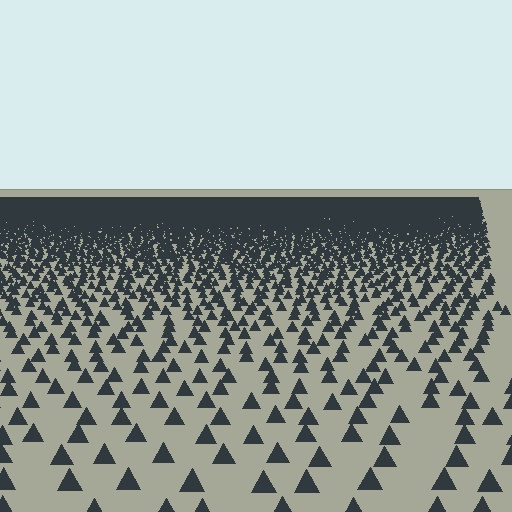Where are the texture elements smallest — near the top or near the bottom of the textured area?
Near the top.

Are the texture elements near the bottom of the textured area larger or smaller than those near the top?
Larger. Near the bottom, elements are closer to the viewer and appear at a bigger on-screen size.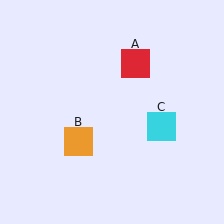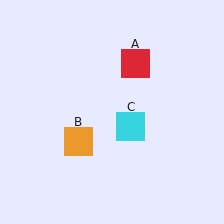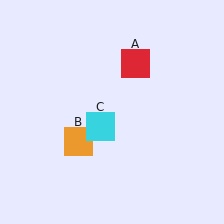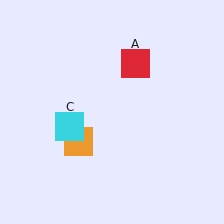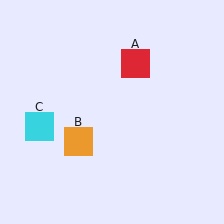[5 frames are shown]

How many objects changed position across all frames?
1 object changed position: cyan square (object C).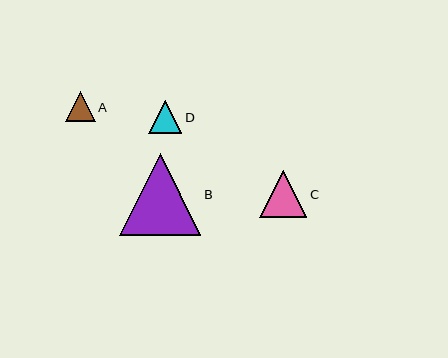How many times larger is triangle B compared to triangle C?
Triangle B is approximately 1.7 times the size of triangle C.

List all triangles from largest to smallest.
From largest to smallest: B, C, D, A.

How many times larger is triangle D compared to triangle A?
Triangle D is approximately 1.1 times the size of triangle A.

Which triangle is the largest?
Triangle B is the largest with a size of approximately 81 pixels.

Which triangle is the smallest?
Triangle A is the smallest with a size of approximately 30 pixels.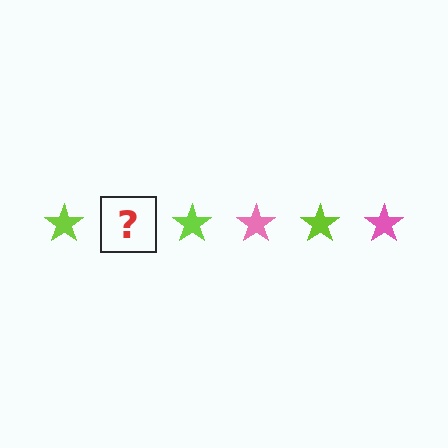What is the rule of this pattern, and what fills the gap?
The rule is that the pattern cycles through lime, pink stars. The gap should be filled with a pink star.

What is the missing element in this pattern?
The missing element is a pink star.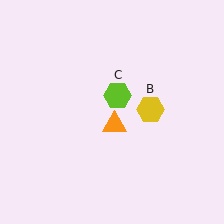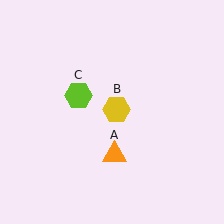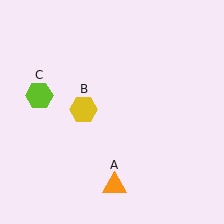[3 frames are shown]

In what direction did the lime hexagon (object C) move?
The lime hexagon (object C) moved left.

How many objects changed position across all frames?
3 objects changed position: orange triangle (object A), yellow hexagon (object B), lime hexagon (object C).